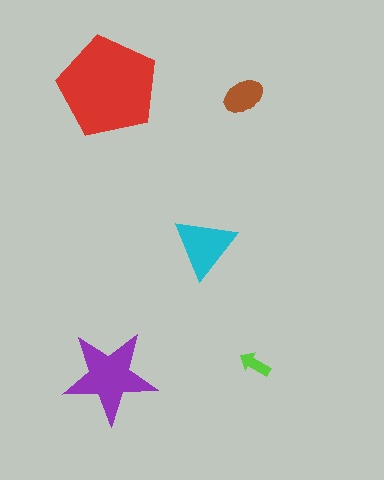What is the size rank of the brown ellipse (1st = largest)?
4th.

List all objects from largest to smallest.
The red pentagon, the purple star, the cyan triangle, the brown ellipse, the lime arrow.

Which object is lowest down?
The purple star is bottommost.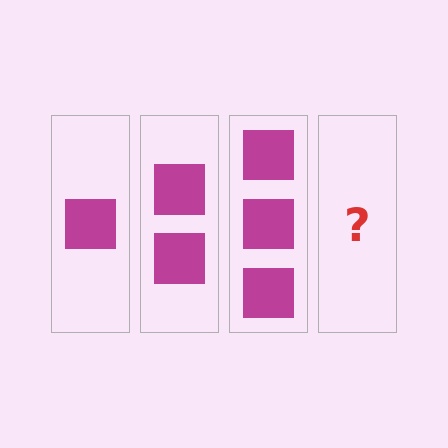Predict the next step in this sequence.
The next step is 4 squares.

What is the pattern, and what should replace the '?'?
The pattern is that each step adds one more square. The '?' should be 4 squares.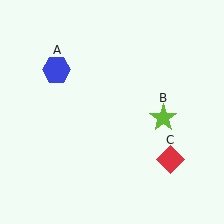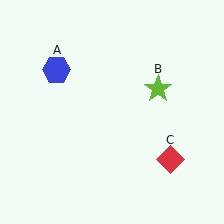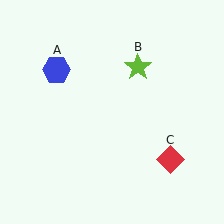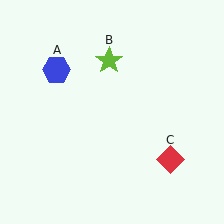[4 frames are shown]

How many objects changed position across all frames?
1 object changed position: lime star (object B).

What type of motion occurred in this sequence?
The lime star (object B) rotated counterclockwise around the center of the scene.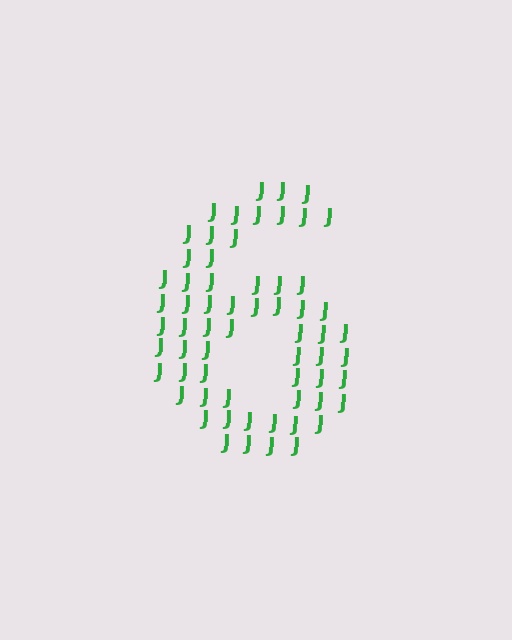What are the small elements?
The small elements are letter J's.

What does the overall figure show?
The overall figure shows the digit 6.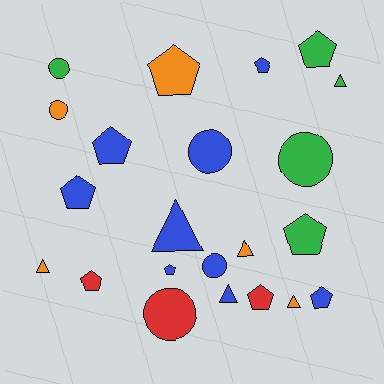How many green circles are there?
There are 2 green circles.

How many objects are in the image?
There are 22 objects.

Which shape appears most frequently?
Pentagon, with 10 objects.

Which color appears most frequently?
Blue, with 9 objects.